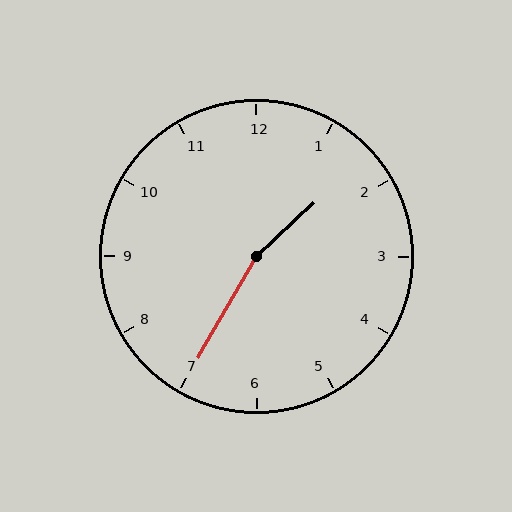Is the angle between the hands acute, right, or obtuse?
It is obtuse.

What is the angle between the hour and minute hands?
Approximately 162 degrees.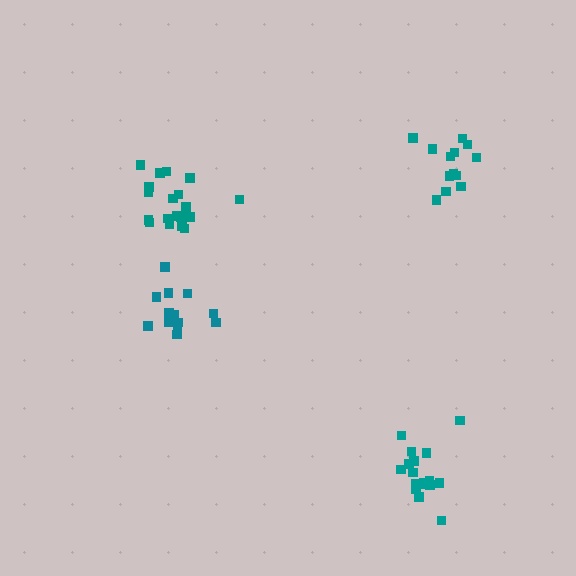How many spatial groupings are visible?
There are 4 spatial groupings.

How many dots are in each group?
Group 1: 19 dots, Group 2: 13 dots, Group 3: 13 dots, Group 4: 18 dots (63 total).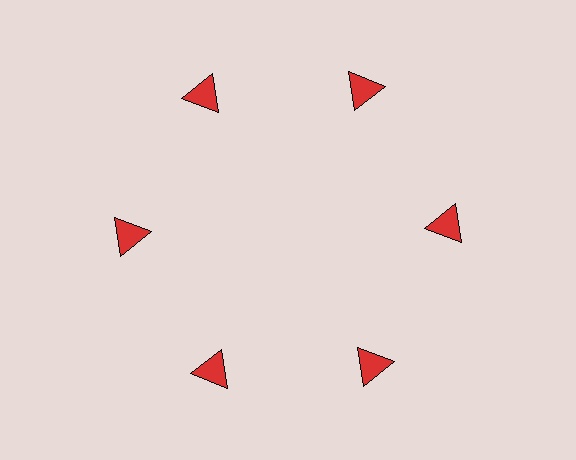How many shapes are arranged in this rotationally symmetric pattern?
There are 6 shapes, arranged in 6 groups of 1.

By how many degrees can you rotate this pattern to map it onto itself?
The pattern maps onto itself every 60 degrees of rotation.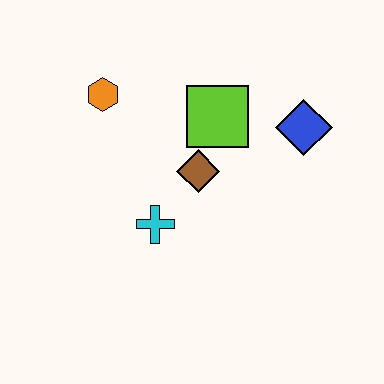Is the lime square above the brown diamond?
Yes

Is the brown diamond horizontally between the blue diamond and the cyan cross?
Yes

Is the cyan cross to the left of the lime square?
Yes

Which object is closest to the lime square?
The brown diamond is closest to the lime square.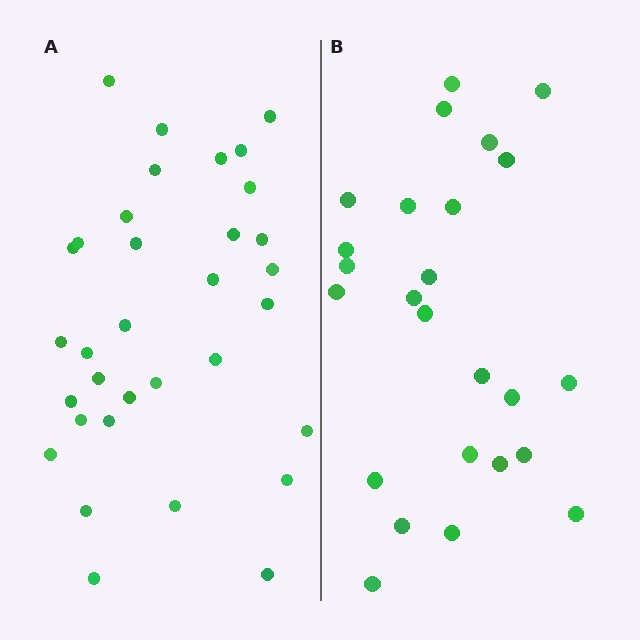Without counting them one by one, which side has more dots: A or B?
Region A (the left region) has more dots.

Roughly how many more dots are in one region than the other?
Region A has roughly 8 or so more dots than region B.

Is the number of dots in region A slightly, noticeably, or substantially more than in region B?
Region A has noticeably more, but not dramatically so. The ratio is roughly 1.3 to 1.